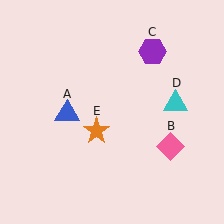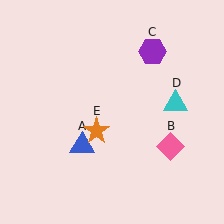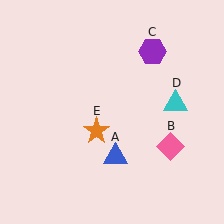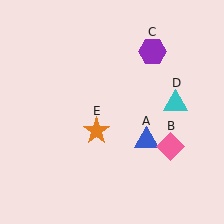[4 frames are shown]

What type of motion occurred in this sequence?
The blue triangle (object A) rotated counterclockwise around the center of the scene.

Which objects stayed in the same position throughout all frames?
Pink diamond (object B) and purple hexagon (object C) and cyan triangle (object D) and orange star (object E) remained stationary.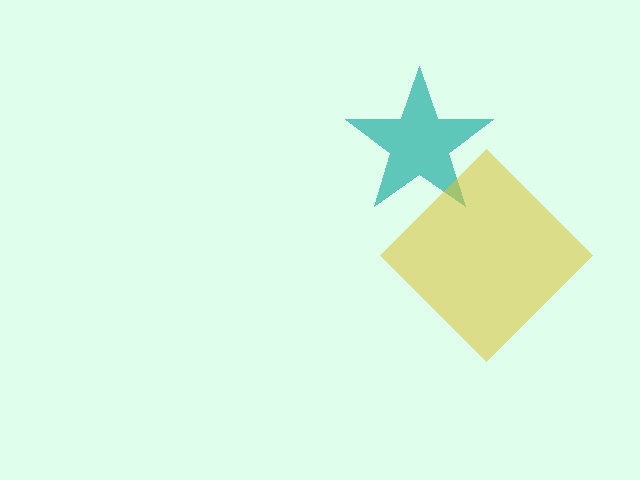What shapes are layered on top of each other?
The layered shapes are: a teal star, a yellow diamond.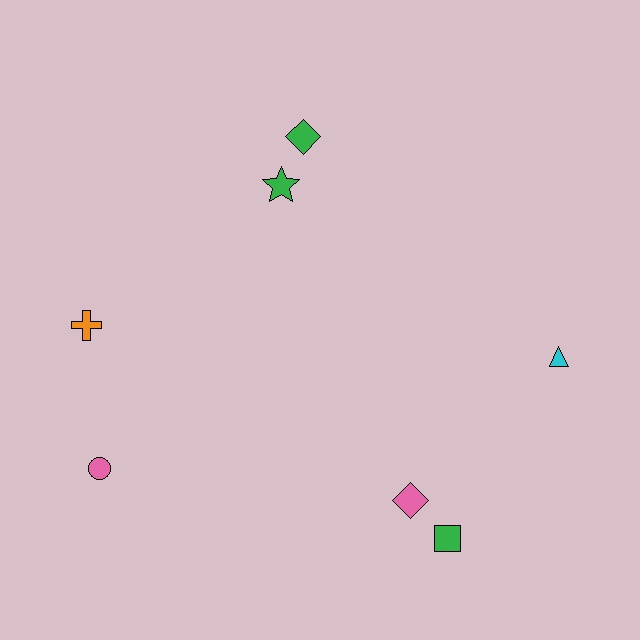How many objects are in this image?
There are 7 objects.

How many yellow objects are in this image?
There are no yellow objects.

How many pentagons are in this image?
There are no pentagons.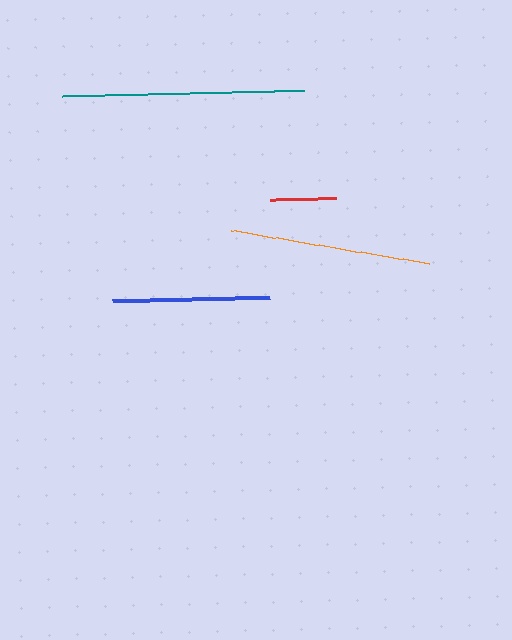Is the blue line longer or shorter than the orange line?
The orange line is longer than the blue line.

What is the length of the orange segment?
The orange segment is approximately 201 pixels long.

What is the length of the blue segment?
The blue segment is approximately 156 pixels long.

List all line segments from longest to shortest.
From longest to shortest: teal, orange, blue, red.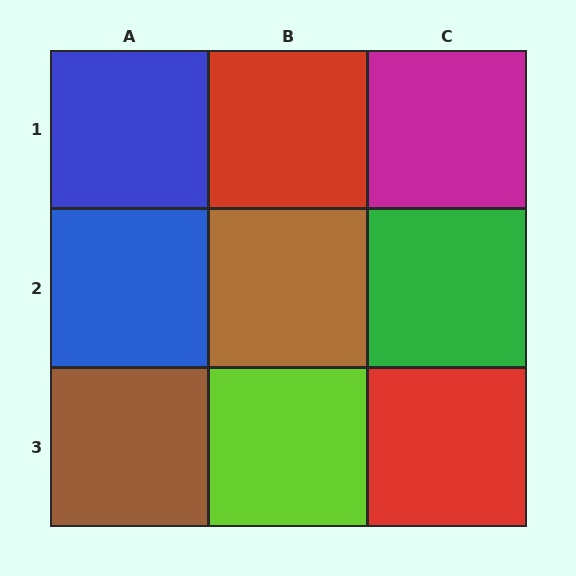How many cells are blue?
2 cells are blue.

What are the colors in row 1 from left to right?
Blue, red, magenta.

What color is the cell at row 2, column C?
Green.